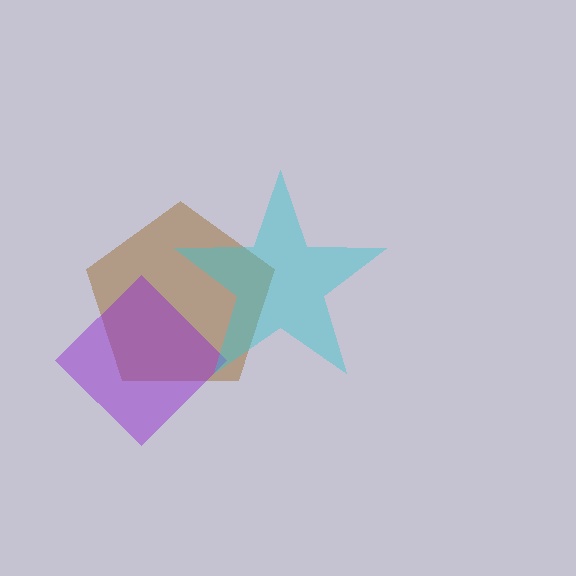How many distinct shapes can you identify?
There are 3 distinct shapes: a brown pentagon, a purple diamond, a cyan star.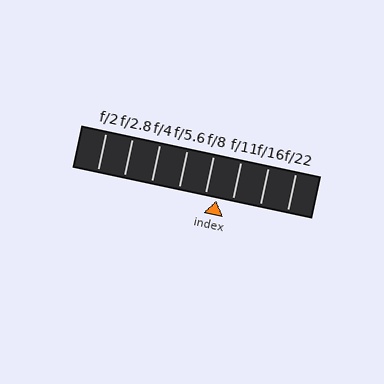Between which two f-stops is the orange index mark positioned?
The index mark is between f/8 and f/11.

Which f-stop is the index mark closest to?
The index mark is closest to f/8.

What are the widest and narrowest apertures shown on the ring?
The widest aperture shown is f/2 and the narrowest is f/22.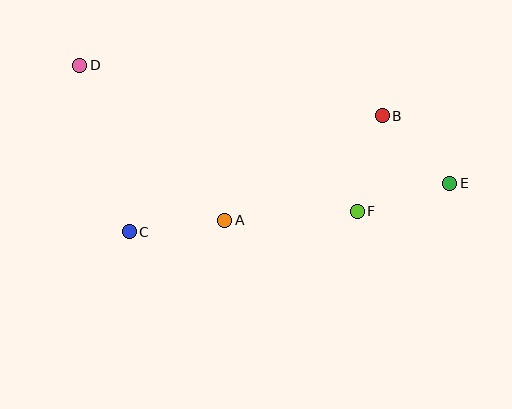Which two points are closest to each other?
Points B and E are closest to each other.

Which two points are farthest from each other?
Points D and E are farthest from each other.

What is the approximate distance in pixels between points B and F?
The distance between B and F is approximately 99 pixels.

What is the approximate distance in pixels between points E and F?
The distance between E and F is approximately 97 pixels.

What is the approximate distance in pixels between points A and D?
The distance between A and D is approximately 212 pixels.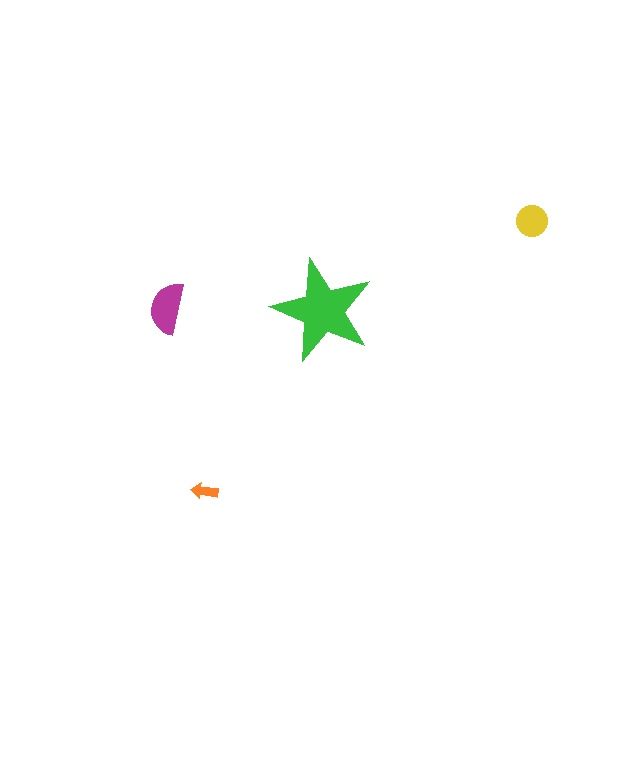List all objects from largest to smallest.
The green star, the magenta semicircle, the yellow circle, the orange arrow.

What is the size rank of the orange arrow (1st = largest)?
4th.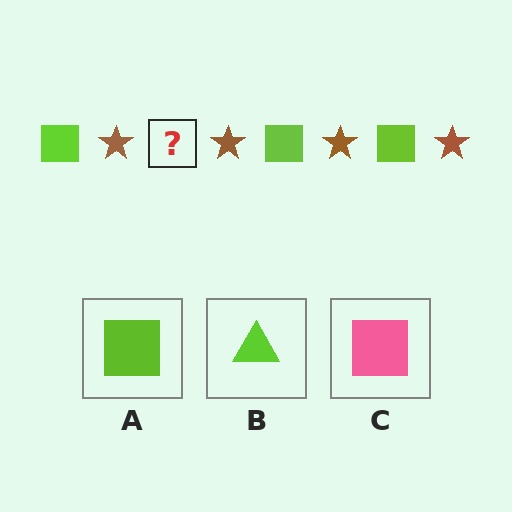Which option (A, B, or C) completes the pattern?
A.